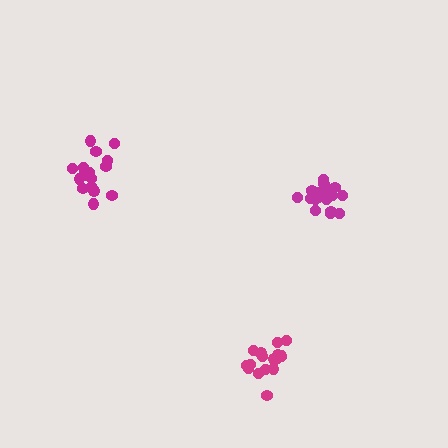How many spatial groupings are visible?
There are 3 spatial groupings.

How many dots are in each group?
Group 1: 17 dots, Group 2: 16 dots, Group 3: 18 dots (51 total).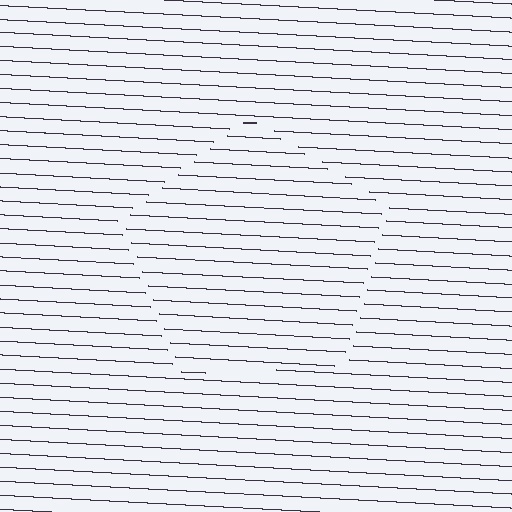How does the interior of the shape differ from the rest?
The interior of the shape contains the same grating, shifted by half a period — the contour is defined by the phase discontinuity where line-ends from the inner and outer gratings abut.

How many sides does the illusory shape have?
5 sides — the line-ends trace a pentagon.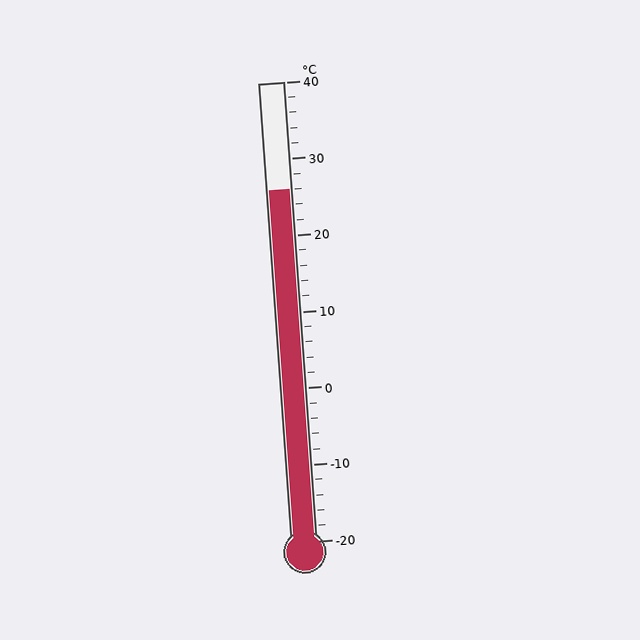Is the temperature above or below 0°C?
The temperature is above 0°C.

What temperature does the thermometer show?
The thermometer shows approximately 26°C.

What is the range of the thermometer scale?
The thermometer scale ranges from -20°C to 40°C.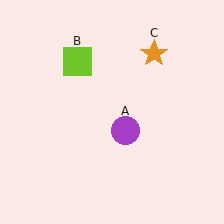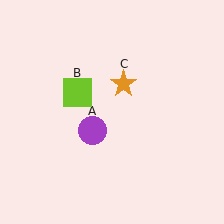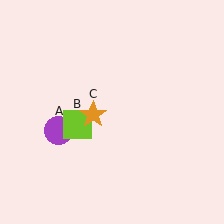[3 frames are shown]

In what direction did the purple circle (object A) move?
The purple circle (object A) moved left.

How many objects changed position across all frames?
3 objects changed position: purple circle (object A), lime square (object B), orange star (object C).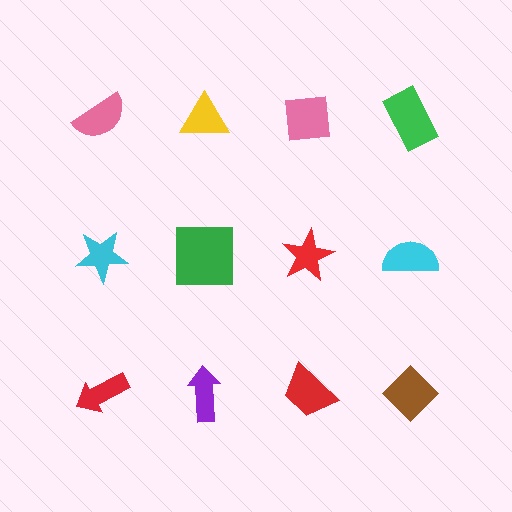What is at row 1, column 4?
A green rectangle.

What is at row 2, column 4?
A cyan semicircle.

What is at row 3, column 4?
A brown diamond.